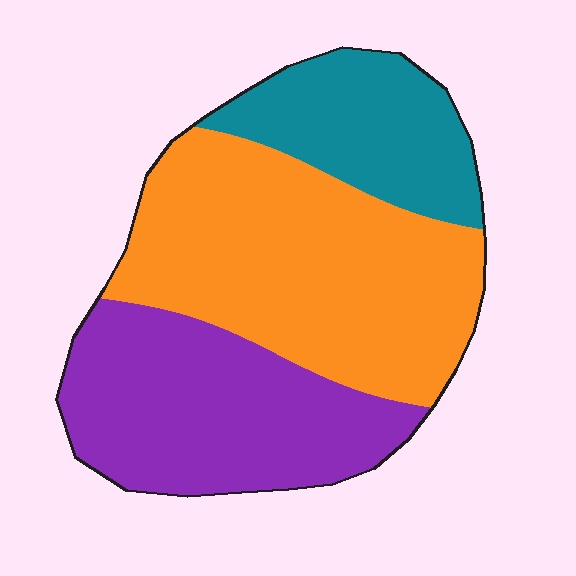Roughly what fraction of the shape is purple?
Purple covers roughly 35% of the shape.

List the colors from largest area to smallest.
From largest to smallest: orange, purple, teal.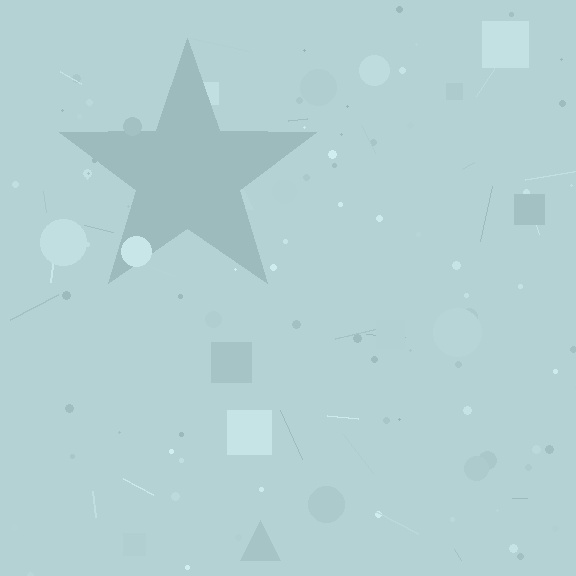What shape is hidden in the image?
A star is hidden in the image.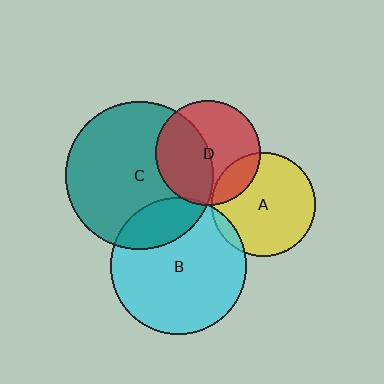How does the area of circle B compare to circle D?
Approximately 1.7 times.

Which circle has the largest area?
Circle C (teal).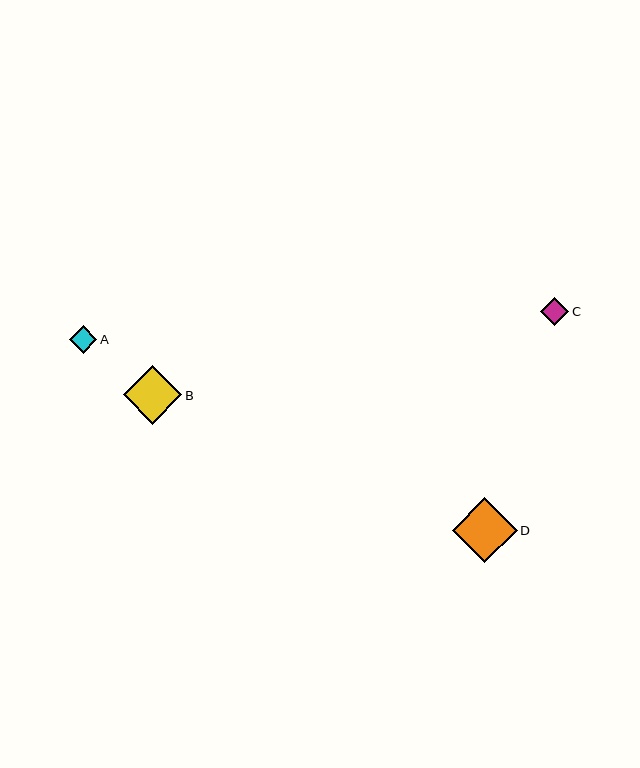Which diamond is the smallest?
Diamond A is the smallest with a size of approximately 27 pixels.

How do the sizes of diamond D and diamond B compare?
Diamond D and diamond B are approximately the same size.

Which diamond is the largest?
Diamond D is the largest with a size of approximately 65 pixels.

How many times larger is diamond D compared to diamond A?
Diamond D is approximately 2.4 times the size of diamond A.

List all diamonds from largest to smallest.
From largest to smallest: D, B, C, A.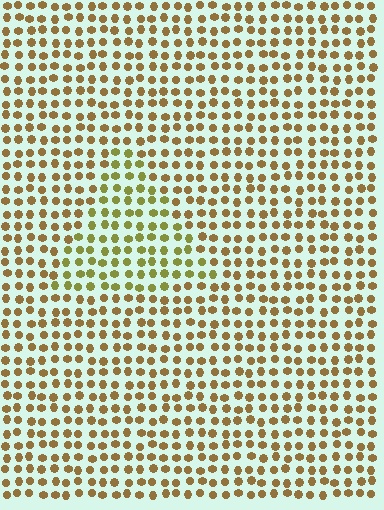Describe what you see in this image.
The image is filled with small brown elements in a uniform arrangement. A triangle-shaped region is visible where the elements are tinted to a slightly different hue, forming a subtle color boundary.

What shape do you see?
I see a triangle.